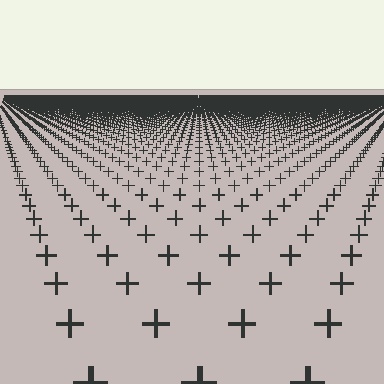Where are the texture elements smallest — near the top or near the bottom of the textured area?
Near the top.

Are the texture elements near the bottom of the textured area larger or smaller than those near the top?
Larger. Near the bottom, elements are closer to the viewer and appear at a bigger on-screen size.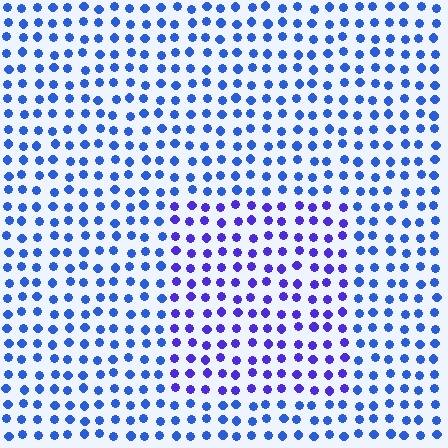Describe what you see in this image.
The image is filled with small blue elements in a uniform arrangement. A rectangle-shaped region is visible where the elements are tinted to a slightly different hue, forming a subtle color boundary.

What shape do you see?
I see a rectangle.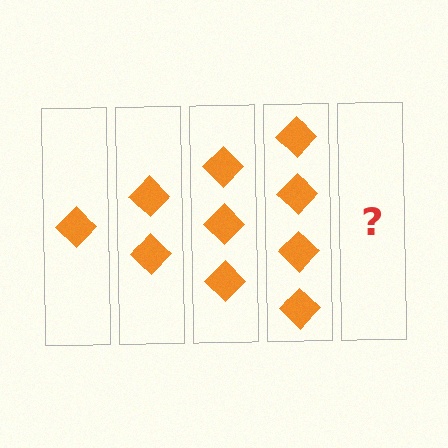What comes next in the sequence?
The next element should be 5 diamonds.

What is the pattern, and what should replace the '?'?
The pattern is that each step adds one more diamond. The '?' should be 5 diamonds.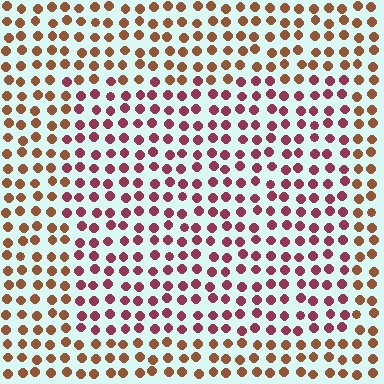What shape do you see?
I see a rectangle.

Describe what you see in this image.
The image is filled with small brown elements in a uniform arrangement. A rectangle-shaped region is visible where the elements are tinted to a slightly different hue, forming a subtle color boundary.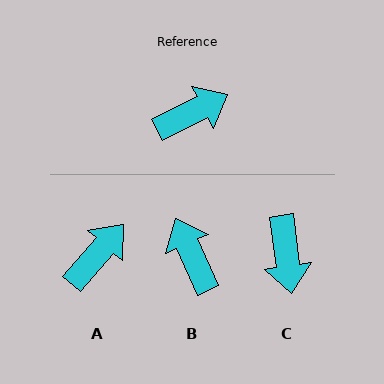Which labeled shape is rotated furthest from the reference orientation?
C, about 109 degrees away.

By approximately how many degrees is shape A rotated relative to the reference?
Approximately 22 degrees counter-clockwise.